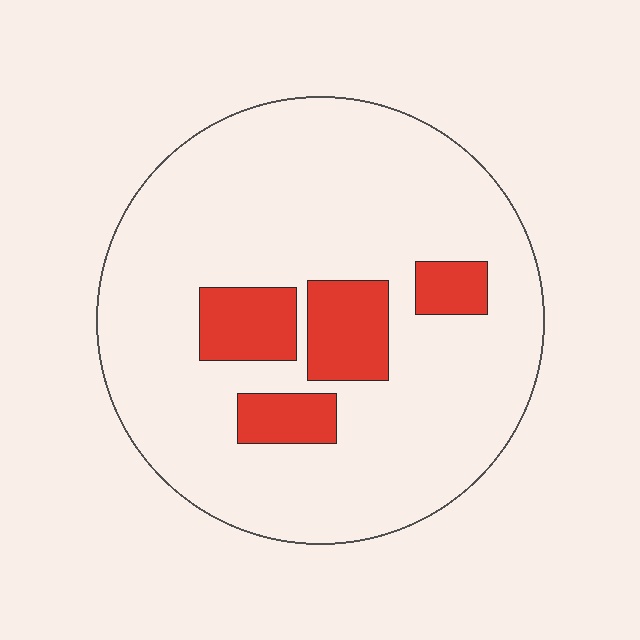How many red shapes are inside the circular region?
4.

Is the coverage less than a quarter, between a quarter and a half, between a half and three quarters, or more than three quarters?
Less than a quarter.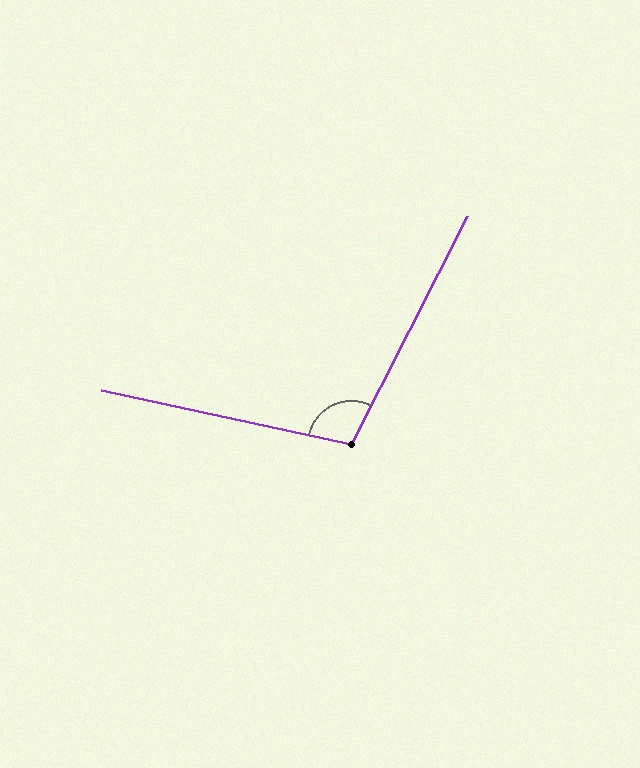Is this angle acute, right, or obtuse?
It is obtuse.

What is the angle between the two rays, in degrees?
Approximately 105 degrees.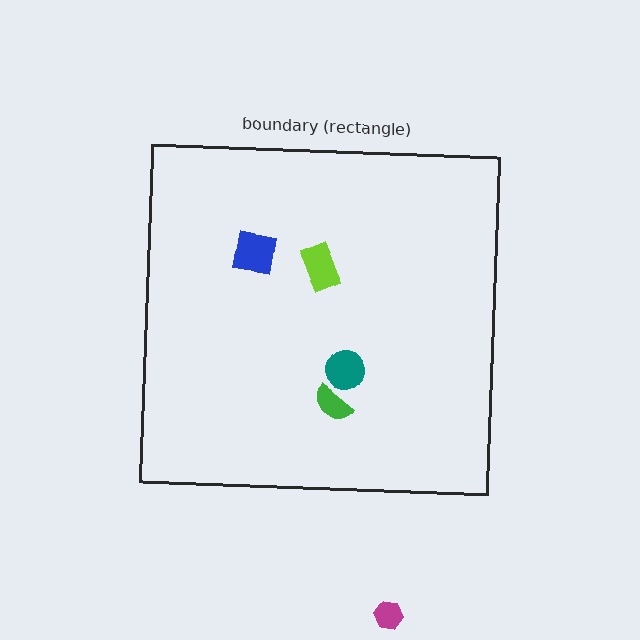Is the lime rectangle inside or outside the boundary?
Inside.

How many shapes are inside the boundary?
4 inside, 1 outside.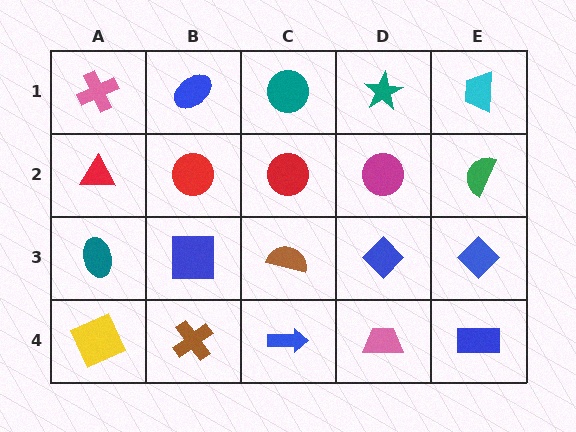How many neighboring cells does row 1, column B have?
3.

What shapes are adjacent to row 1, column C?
A red circle (row 2, column C), a blue ellipse (row 1, column B), a teal star (row 1, column D).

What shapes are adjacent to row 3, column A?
A red triangle (row 2, column A), a yellow square (row 4, column A), a blue square (row 3, column B).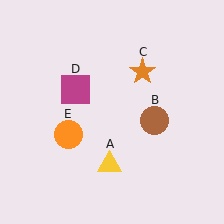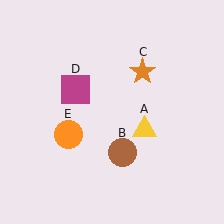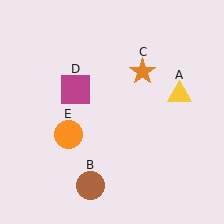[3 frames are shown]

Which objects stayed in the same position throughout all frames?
Orange star (object C) and magenta square (object D) and orange circle (object E) remained stationary.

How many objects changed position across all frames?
2 objects changed position: yellow triangle (object A), brown circle (object B).